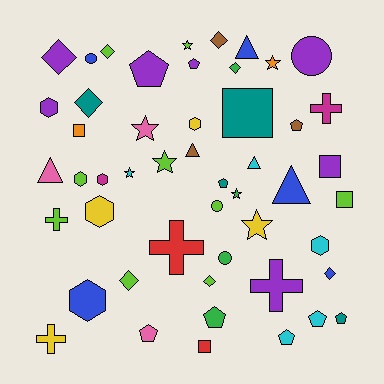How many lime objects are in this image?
There are 9 lime objects.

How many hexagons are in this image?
There are 7 hexagons.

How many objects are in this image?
There are 50 objects.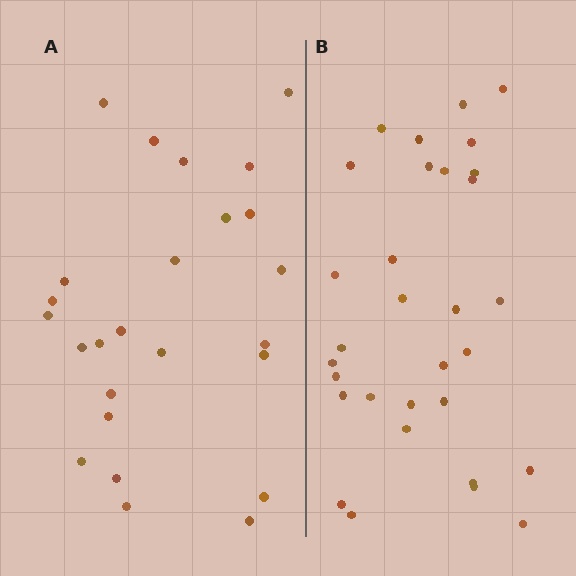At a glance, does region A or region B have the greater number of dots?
Region B (the right region) has more dots.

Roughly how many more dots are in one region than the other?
Region B has about 6 more dots than region A.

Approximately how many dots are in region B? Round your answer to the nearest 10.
About 30 dots. (The exact count is 31, which rounds to 30.)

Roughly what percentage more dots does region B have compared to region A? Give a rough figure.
About 25% more.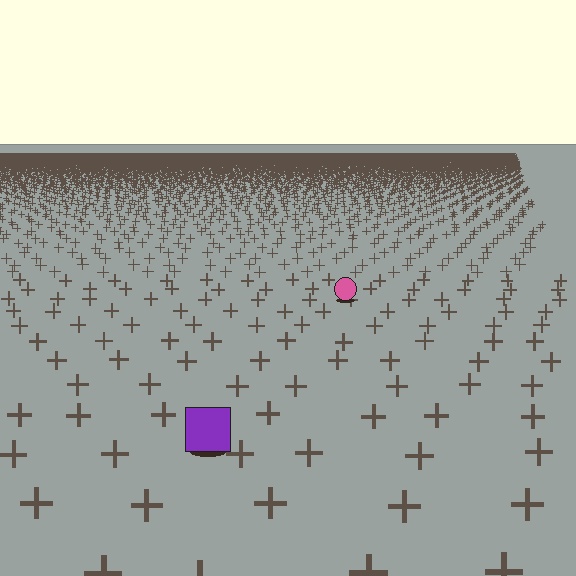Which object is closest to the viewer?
The purple square is closest. The texture marks near it are larger and more spread out.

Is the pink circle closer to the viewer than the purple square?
No. The purple square is closer — you can tell from the texture gradient: the ground texture is coarser near it.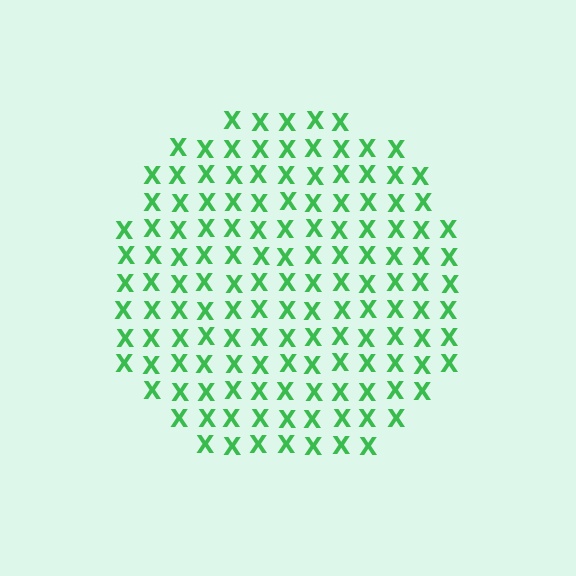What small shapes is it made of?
It is made of small letter X's.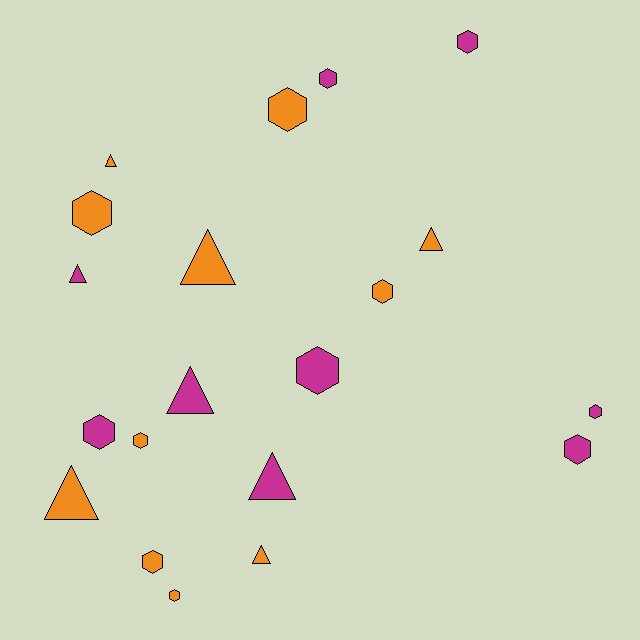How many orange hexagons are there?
There are 6 orange hexagons.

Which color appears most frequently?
Orange, with 11 objects.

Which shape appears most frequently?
Hexagon, with 12 objects.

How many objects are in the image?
There are 20 objects.